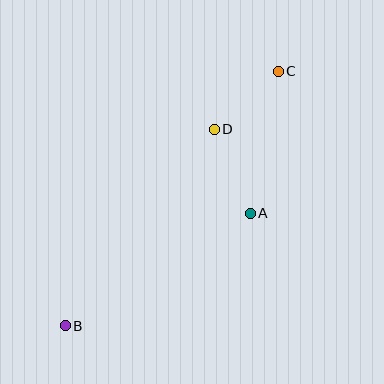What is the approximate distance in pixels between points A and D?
The distance between A and D is approximately 91 pixels.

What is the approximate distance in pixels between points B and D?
The distance between B and D is approximately 247 pixels.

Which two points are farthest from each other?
Points B and C are farthest from each other.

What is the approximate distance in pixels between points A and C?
The distance between A and C is approximately 145 pixels.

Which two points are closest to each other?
Points C and D are closest to each other.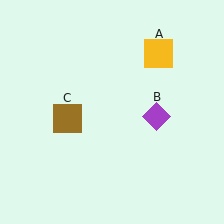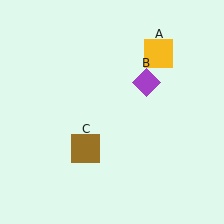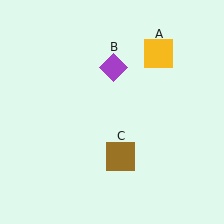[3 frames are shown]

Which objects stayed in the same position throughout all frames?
Yellow square (object A) remained stationary.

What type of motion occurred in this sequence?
The purple diamond (object B), brown square (object C) rotated counterclockwise around the center of the scene.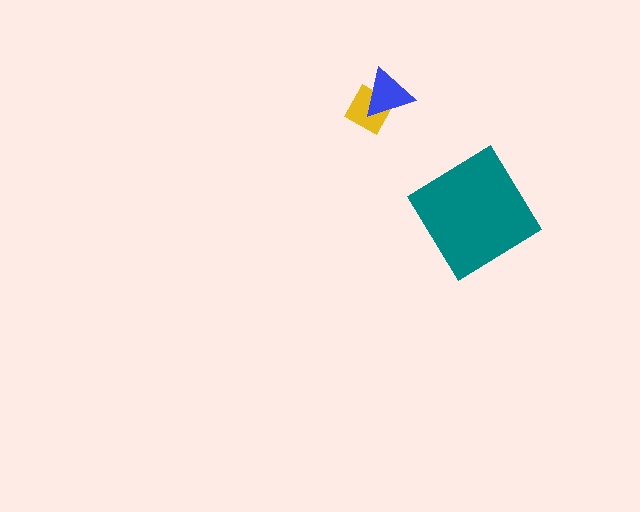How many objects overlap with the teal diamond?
0 objects overlap with the teal diamond.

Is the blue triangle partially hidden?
No, no other shape covers it.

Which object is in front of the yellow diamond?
The blue triangle is in front of the yellow diamond.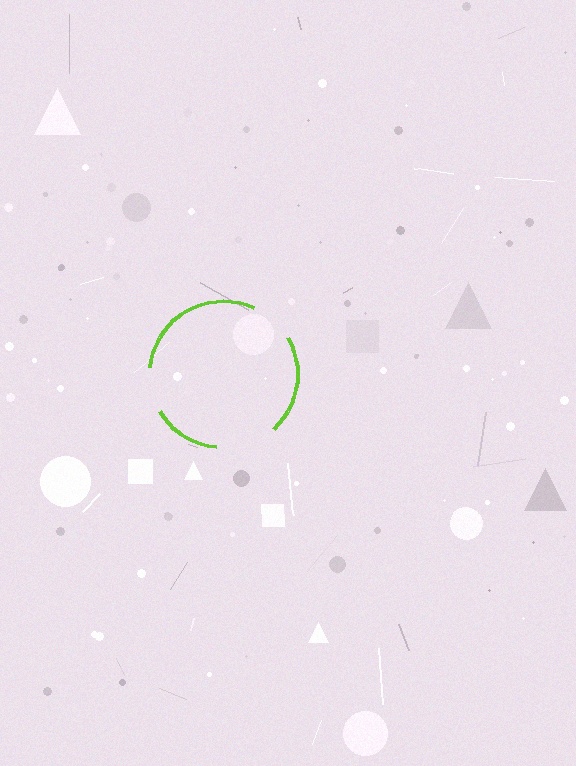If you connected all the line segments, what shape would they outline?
They would outline a circle.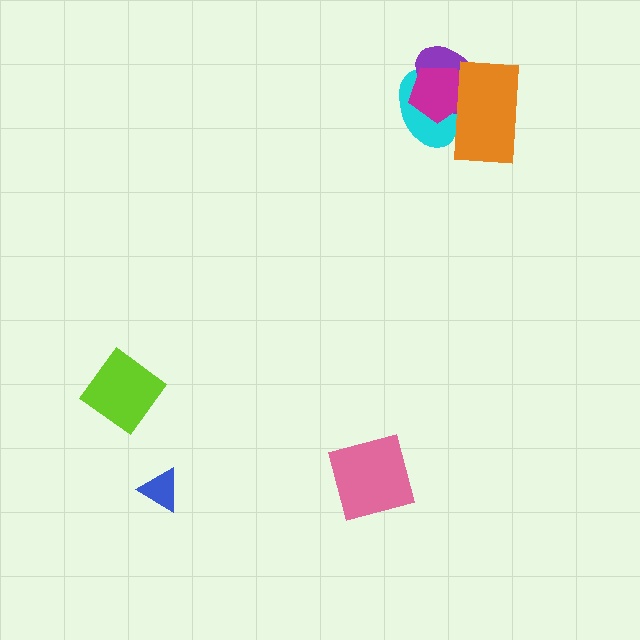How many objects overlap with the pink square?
0 objects overlap with the pink square.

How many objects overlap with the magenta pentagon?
3 objects overlap with the magenta pentagon.